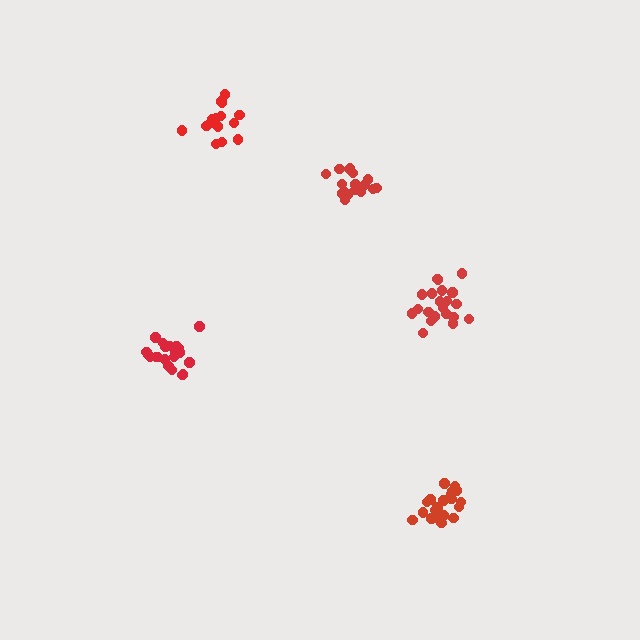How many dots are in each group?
Group 1: 15 dots, Group 2: 21 dots, Group 3: 21 dots, Group 4: 21 dots, Group 5: 17 dots (95 total).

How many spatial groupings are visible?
There are 5 spatial groupings.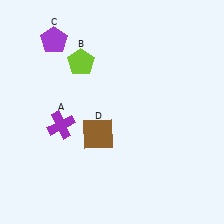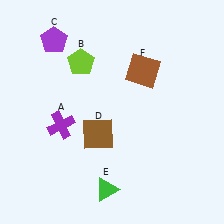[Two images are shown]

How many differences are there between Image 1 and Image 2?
There are 2 differences between the two images.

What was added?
A green triangle (E), a brown square (F) were added in Image 2.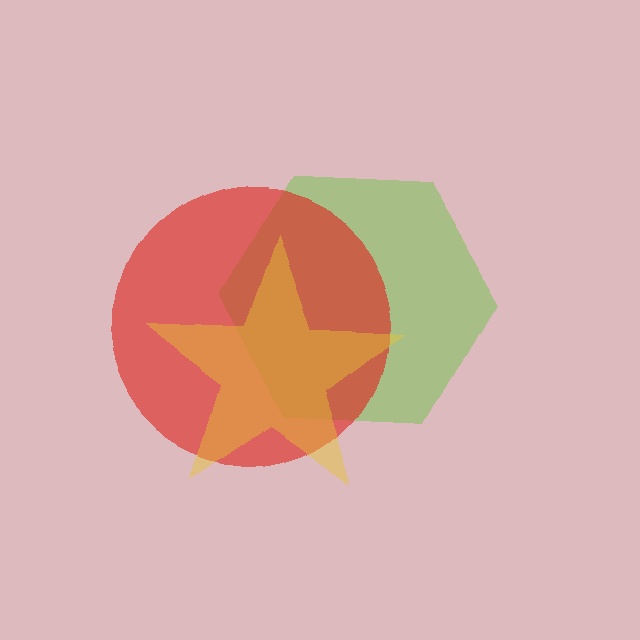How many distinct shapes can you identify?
There are 3 distinct shapes: a lime hexagon, a red circle, a yellow star.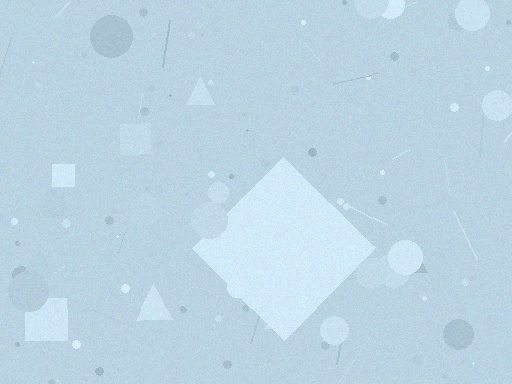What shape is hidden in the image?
A diamond is hidden in the image.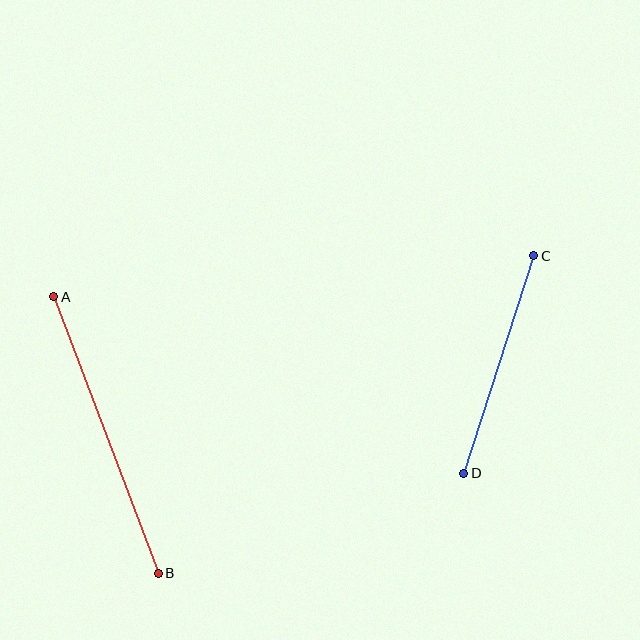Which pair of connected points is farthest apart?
Points A and B are farthest apart.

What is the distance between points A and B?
The distance is approximately 295 pixels.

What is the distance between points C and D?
The distance is approximately 229 pixels.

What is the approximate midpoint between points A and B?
The midpoint is at approximately (106, 435) pixels.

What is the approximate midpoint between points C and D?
The midpoint is at approximately (499, 364) pixels.